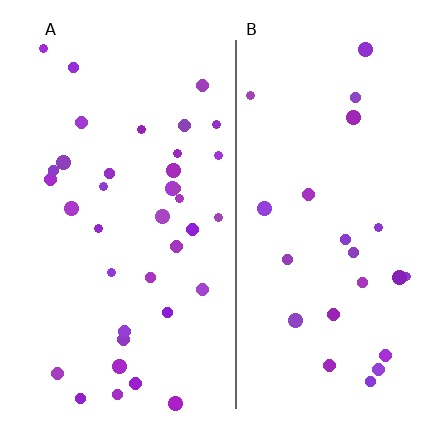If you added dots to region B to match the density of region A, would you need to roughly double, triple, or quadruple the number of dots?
Approximately double.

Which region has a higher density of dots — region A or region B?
A (the left).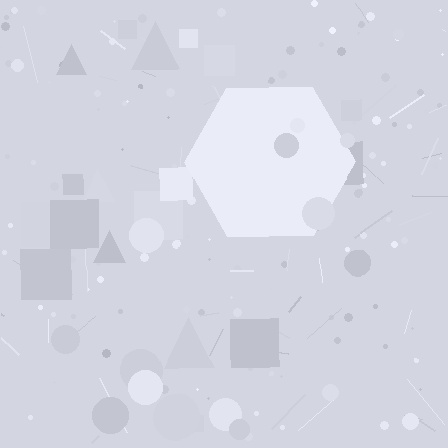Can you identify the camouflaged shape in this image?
The camouflaged shape is a hexagon.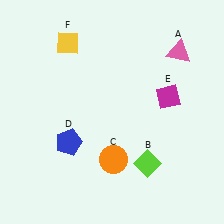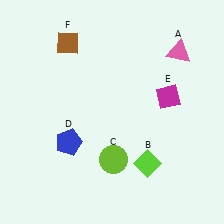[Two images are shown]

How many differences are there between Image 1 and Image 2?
There are 2 differences between the two images.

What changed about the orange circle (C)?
In Image 1, C is orange. In Image 2, it changed to lime.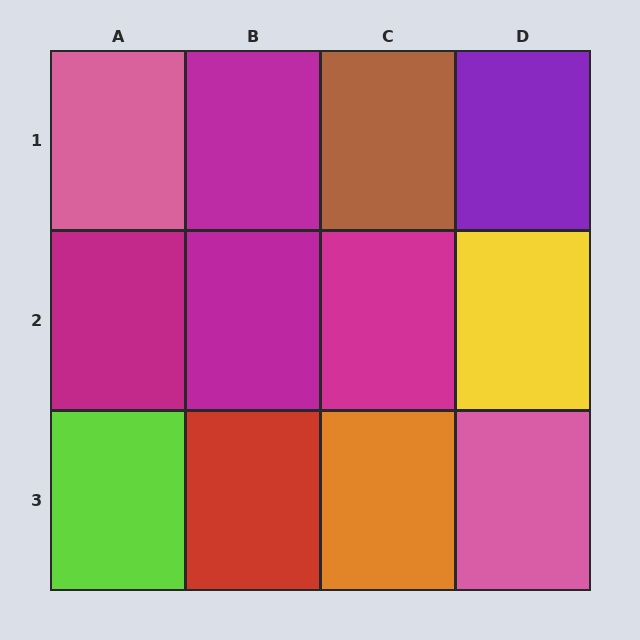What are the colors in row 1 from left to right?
Pink, magenta, brown, purple.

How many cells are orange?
1 cell is orange.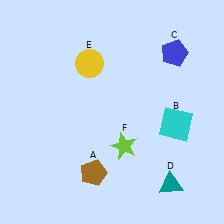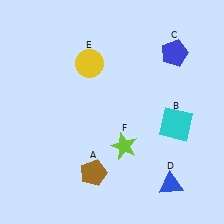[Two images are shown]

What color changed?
The triangle (D) changed from teal in Image 1 to blue in Image 2.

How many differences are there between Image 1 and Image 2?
There is 1 difference between the two images.